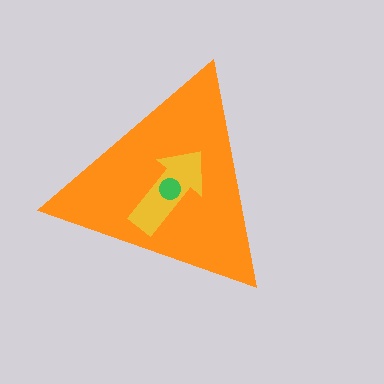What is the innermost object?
The green circle.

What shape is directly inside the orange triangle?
The yellow arrow.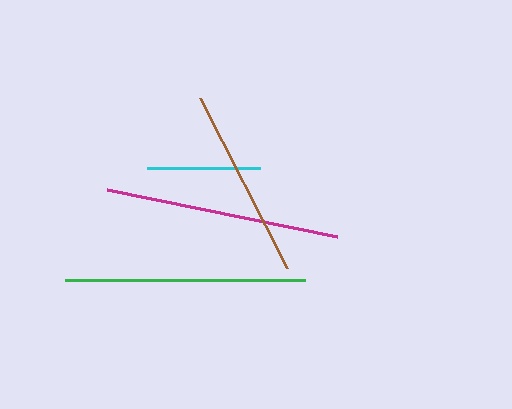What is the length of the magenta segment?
The magenta segment is approximately 235 pixels long.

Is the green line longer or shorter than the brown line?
The green line is longer than the brown line.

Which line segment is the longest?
The green line is the longest at approximately 240 pixels.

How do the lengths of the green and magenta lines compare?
The green and magenta lines are approximately the same length.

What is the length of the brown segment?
The brown segment is approximately 190 pixels long.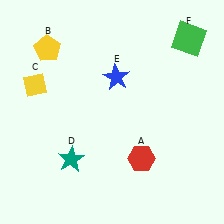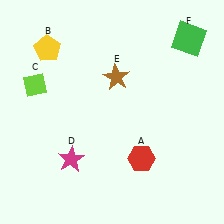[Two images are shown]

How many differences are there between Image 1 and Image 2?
There are 3 differences between the two images.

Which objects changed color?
C changed from yellow to lime. D changed from teal to magenta. E changed from blue to brown.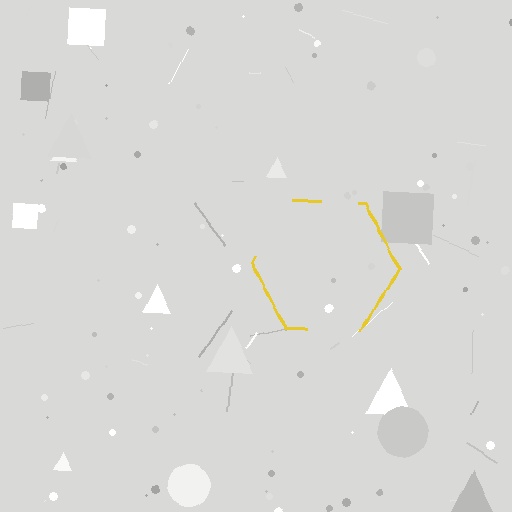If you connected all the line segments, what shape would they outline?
They would outline a hexagon.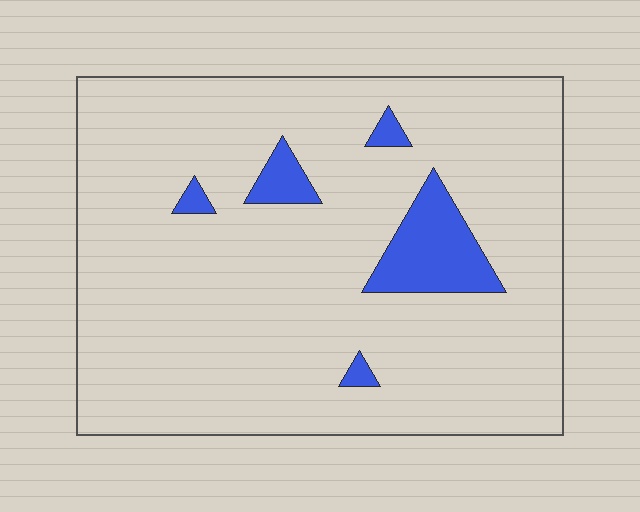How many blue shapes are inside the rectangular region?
5.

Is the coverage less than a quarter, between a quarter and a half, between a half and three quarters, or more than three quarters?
Less than a quarter.